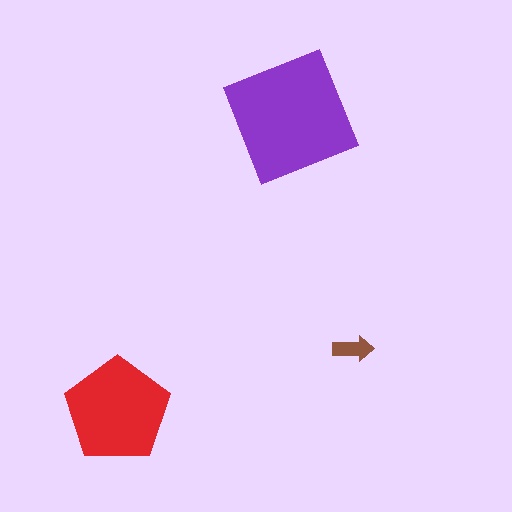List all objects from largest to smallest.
The purple square, the red pentagon, the brown arrow.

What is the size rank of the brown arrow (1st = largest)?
3rd.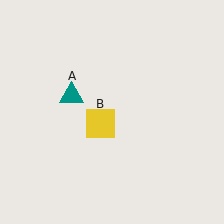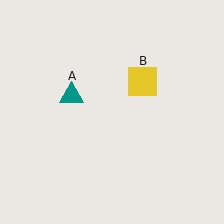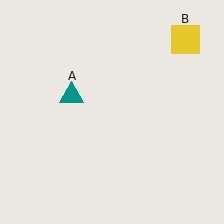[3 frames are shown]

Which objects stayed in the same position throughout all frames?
Teal triangle (object A) remained stationary.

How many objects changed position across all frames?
1 object changed position: yellow square (object B).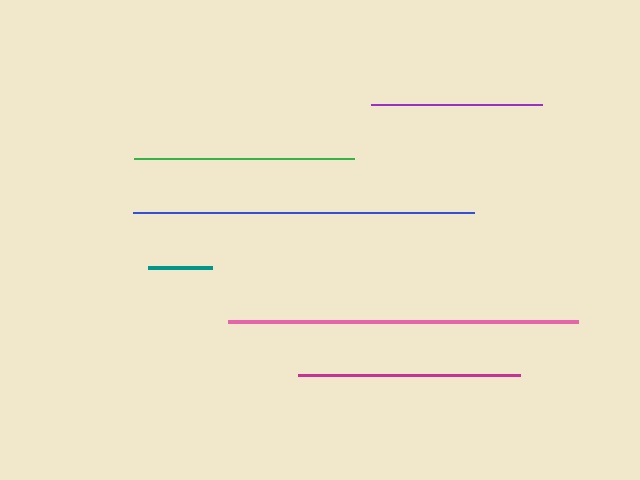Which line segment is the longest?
The pink line is the longest at approximately 349 pixels.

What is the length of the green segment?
The green segment is approximately 221 pixels long.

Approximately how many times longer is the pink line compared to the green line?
The pink line is approximately 1.6 times the length of the green line.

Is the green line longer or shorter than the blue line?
The blue line is longer than the green line.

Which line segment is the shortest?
The teal line is the shortest at approximately 64 pixels.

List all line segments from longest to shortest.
From longest to shortest: pink, blue, magenta, green, purple, teal.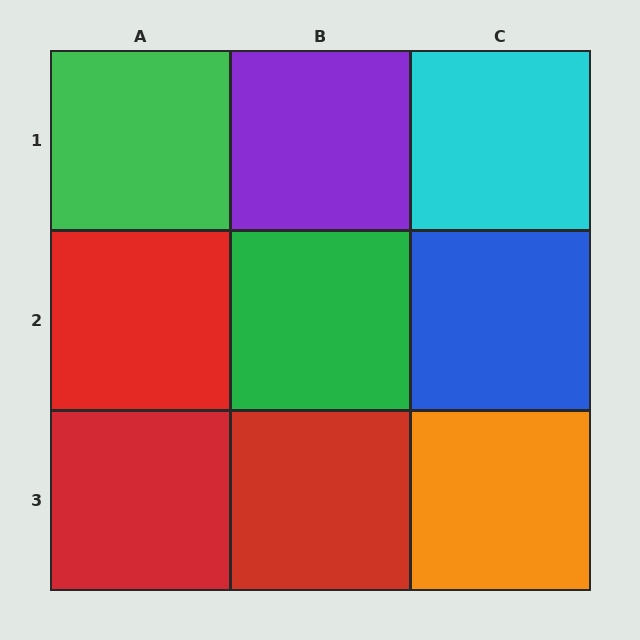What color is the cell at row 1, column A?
Green.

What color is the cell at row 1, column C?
Cyan.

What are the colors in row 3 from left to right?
Red, red, orange.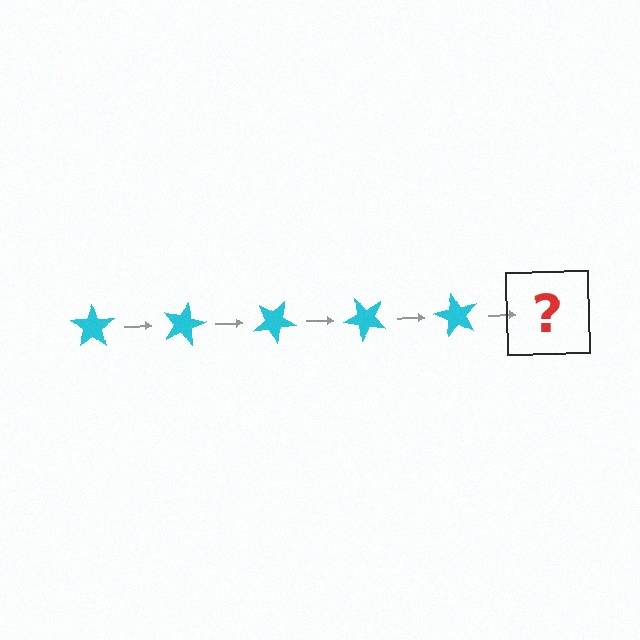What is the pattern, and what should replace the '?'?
The pattern is that the star rotates 15 degrees each step. The '?' should be a cyan star rotated 75 degrees.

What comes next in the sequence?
The next element should be a cyan star rotated 75 degrees.